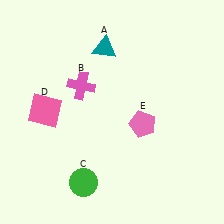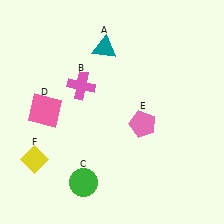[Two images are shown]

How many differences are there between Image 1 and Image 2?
There is 1 difference between the two images.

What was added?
A yellow diamond (F) was added in Image 2.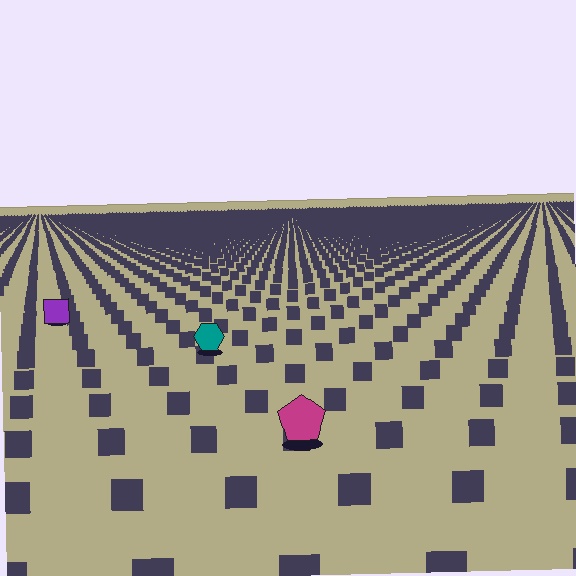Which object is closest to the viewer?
The magenta pentagon is closest. The texture marks near it are larger and more spread out.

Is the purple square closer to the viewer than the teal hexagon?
No. The teal hexagon is closer — you can tell from the texture gradient: the ground texture is coarser near it.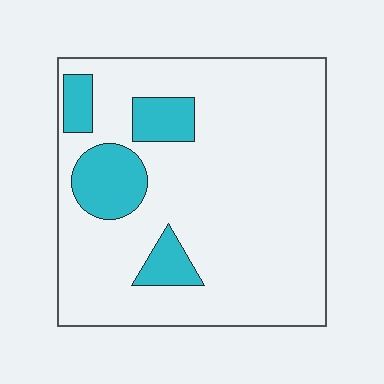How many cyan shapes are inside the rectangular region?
4.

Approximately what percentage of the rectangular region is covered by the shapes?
Approximately 15%.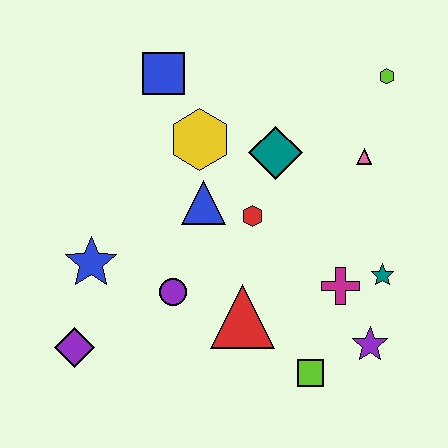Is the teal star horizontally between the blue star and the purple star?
No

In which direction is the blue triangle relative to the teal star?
The blue triangle is to the left of the teal star.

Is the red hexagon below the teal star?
No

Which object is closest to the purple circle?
The red triangle is closest to the purple circle.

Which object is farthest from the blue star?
The lime hexagon is farthest from the blue star.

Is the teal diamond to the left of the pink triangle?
Yes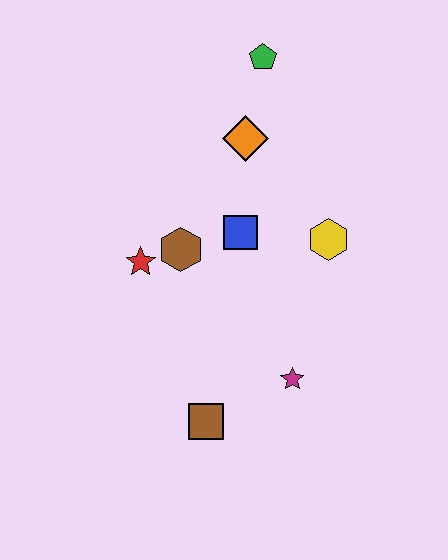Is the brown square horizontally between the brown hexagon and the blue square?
Yes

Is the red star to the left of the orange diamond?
Yes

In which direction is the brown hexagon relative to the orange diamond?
The brown hexagon is below the orange diamond.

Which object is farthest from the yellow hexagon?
The brown square is farthest from the yellow hexagon.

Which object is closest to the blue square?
The brown hexagon is closest to the blue square.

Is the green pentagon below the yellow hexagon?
No